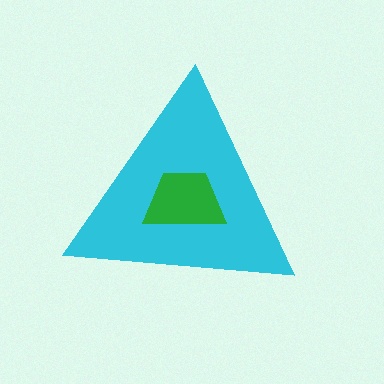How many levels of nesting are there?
2.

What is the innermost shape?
The green trapezoid.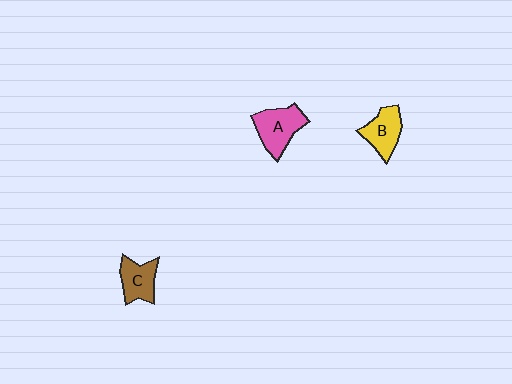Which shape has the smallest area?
Shape C (brown).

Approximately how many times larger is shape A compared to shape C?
Approximately 1.3 times.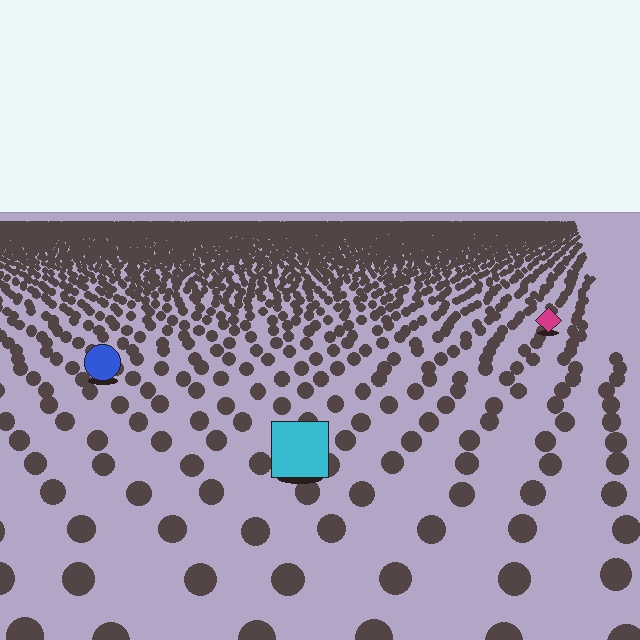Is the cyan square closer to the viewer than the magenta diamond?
Yes. The cyan square is closer — you can tell from the texture gradient: the ground texture is coarser near it.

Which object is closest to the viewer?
The cyan square is closest. The texture marks near it are larger and more spread out.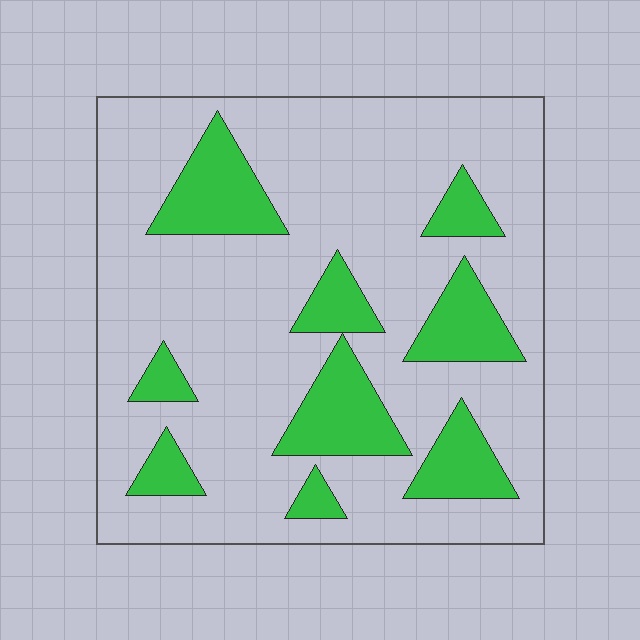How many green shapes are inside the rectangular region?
9.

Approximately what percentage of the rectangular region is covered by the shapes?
Approximately 20%.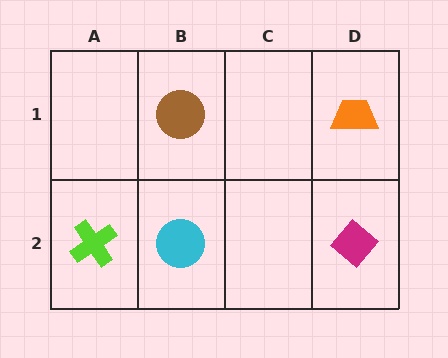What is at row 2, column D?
A magenta diamond.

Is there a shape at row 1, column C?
No, that cell is empty.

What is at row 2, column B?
A cyan circle.